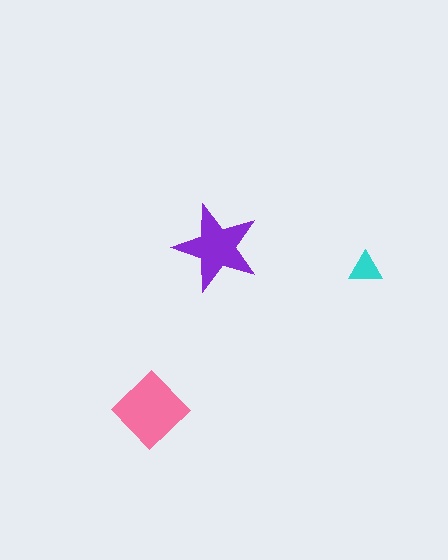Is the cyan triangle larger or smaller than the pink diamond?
Smaller.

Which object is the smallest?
The cyan triangle.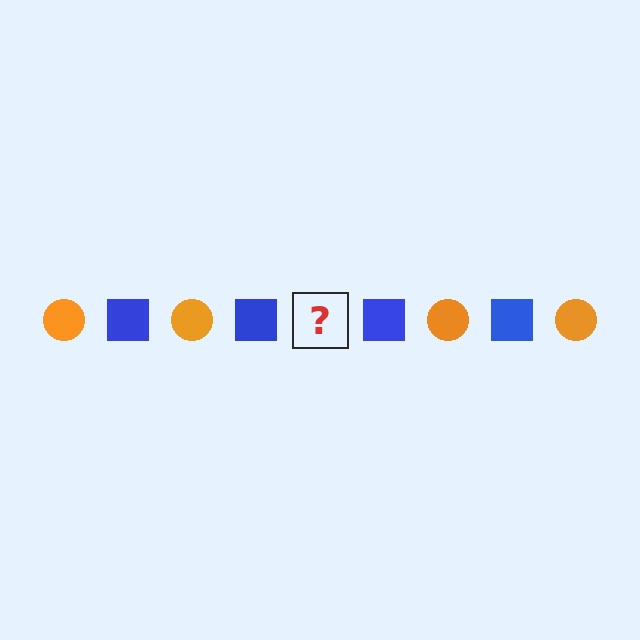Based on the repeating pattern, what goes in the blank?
The blank should be an orange circle.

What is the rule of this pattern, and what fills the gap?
The rule is that the pattern alternates between orange circle and blue square. The gap should be filled with an orange circle.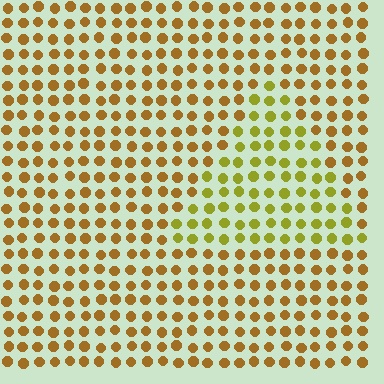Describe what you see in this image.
The image is filled with small brown elements in a uniform arrangement. A triangle-shaped region is visible where the elements are tinted to a slightly different hue, forming a subtle color boundary.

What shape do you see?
I see a triangle.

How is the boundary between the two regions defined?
The boundary is defined purely by a slight shift in hue (about 32 degrees). Spacing, size, and orientation are identical on both sides.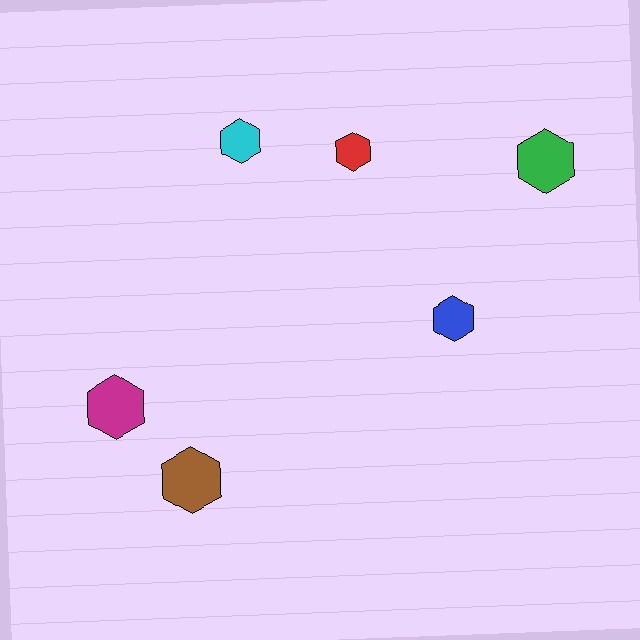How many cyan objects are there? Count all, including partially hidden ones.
There is 1 cyan object.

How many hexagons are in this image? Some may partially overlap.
There are 6 hexagons.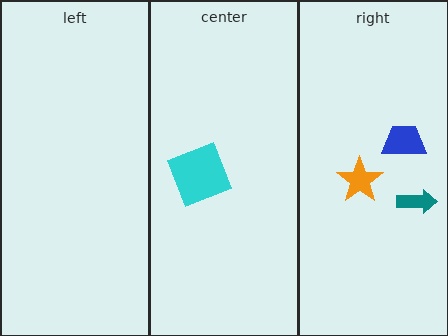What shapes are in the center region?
The cyan square.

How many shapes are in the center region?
1.